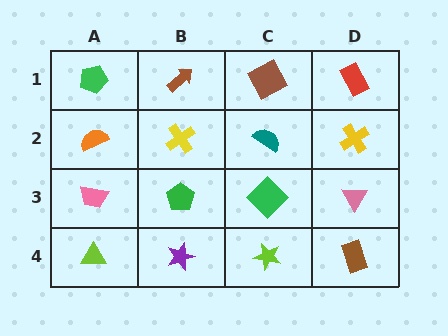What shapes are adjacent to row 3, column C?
A teal semicircle (row 2, column C), a lime star (row 4, column C), a green pentagon (row 3, column B), a pink triangle (row 3, column D).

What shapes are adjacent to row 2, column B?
A brown arrow (row 1, column B), a green pentagon (row 3, column B), an orange semicircle (row 2, column A), a teal semicircle (row 2, column C).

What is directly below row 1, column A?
An orange semicircle.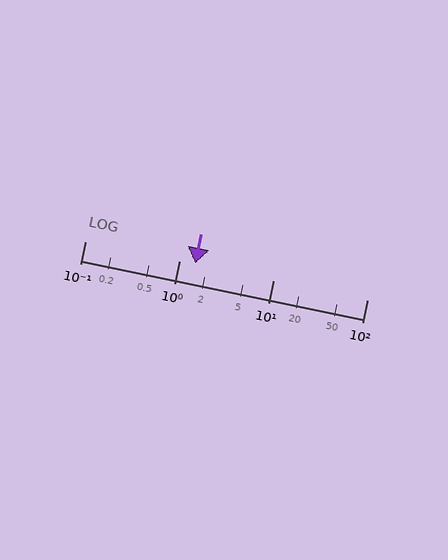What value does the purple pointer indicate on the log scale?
The pointer indicates approximately 1.5.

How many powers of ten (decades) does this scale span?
The scale spans 3 decades, from 0.1 to 100.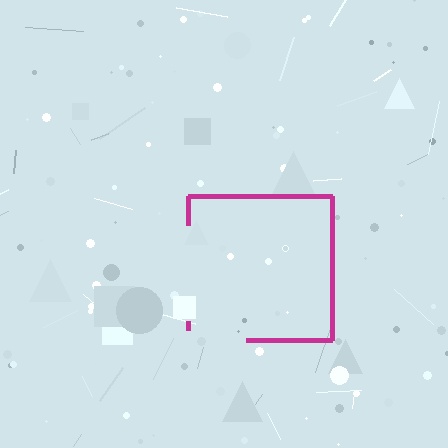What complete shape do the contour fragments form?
The contour fragments form a square.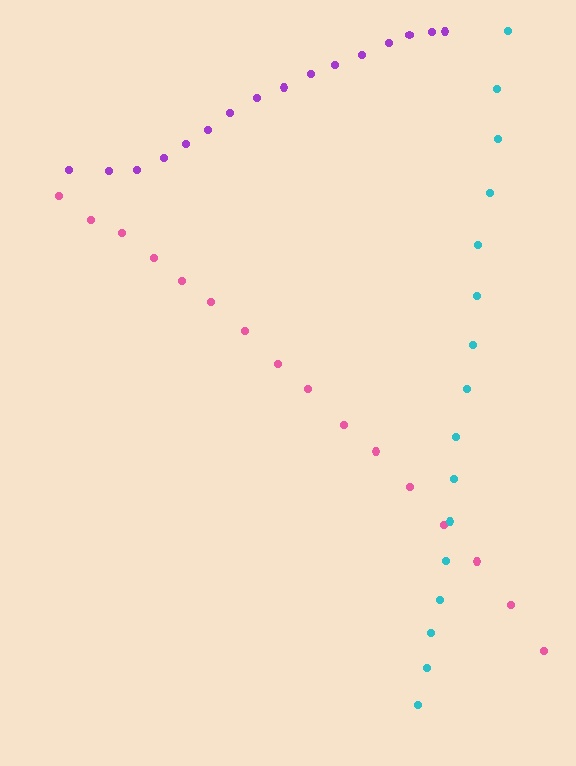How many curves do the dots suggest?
There are 3 distinct paths.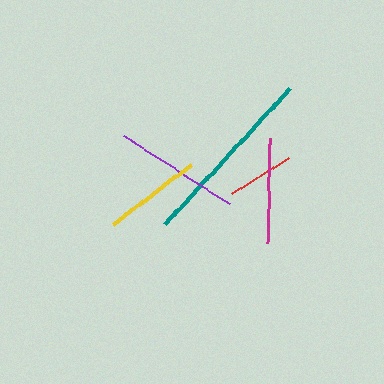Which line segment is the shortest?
The red line is the shortest at approximately 68 pixels.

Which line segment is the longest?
The teal line is the longest at approximately 185 pixels.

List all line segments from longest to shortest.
From longest to shortest: teal, purple, magenta, yellow, red.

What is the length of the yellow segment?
The yellow segment is approximately 98 pixels long.